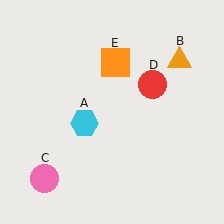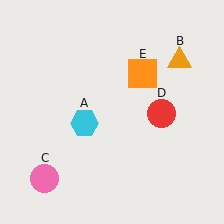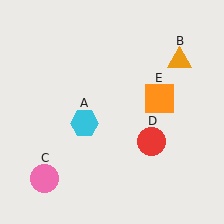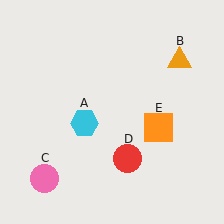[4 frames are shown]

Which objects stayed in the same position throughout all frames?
Cyan hexagon (object A) and orange triangle (object B) and pink circle (object C) remained stationary.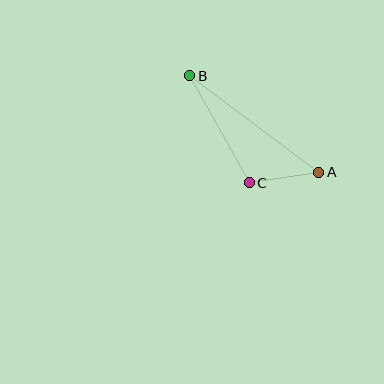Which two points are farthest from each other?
Points A and B are farthest from each other.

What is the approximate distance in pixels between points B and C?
The distance between B and C is approximately 122 pixels.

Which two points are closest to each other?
Points A and C are closest to each other.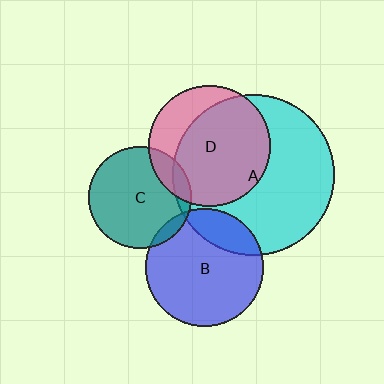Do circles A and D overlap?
Yes.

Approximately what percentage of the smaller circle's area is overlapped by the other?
Approximately 70%.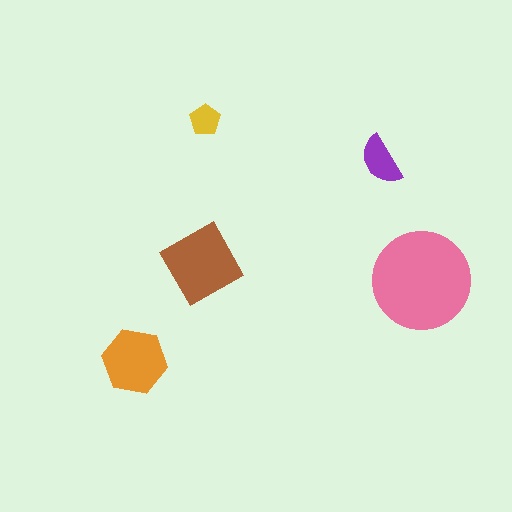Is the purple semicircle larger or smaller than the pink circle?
Smaller.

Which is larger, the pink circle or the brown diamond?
The pink circle.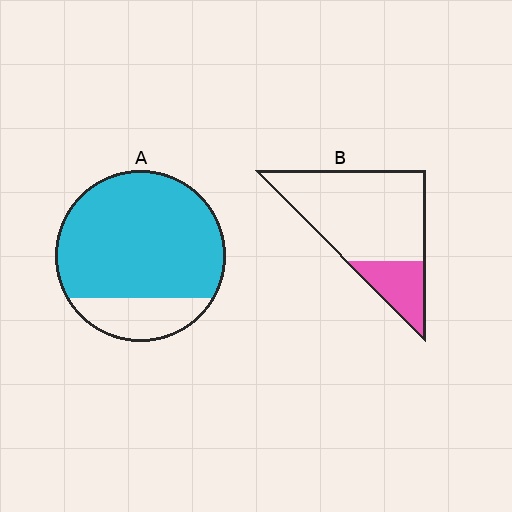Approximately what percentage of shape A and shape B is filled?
A is approximately 80% and B is approximately 20%.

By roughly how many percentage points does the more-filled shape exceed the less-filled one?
By roughly 55 percentage points (A over B).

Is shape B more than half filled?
No.